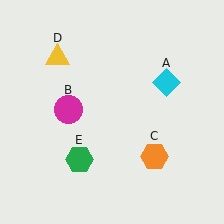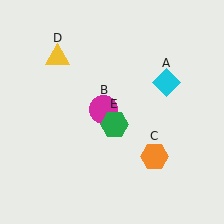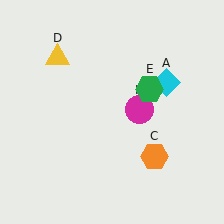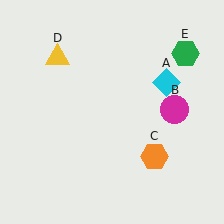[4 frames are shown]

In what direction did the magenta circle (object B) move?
The magenta circle (object B) moved right.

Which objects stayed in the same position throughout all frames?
Cyan diamond (object A) and orange hexagon (object C) and yellow triangle (object D) remained stationary.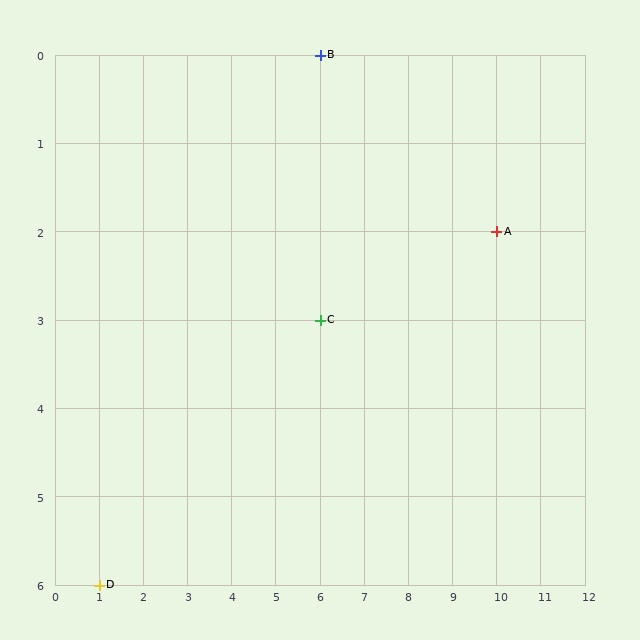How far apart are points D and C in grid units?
Points D and C are 5 columns and 3 rows apart (about 5.8 grid units diagonally).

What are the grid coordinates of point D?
Point D is at grid coordinates (1, 6).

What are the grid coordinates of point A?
Point A is at grid coordinates (10, 2).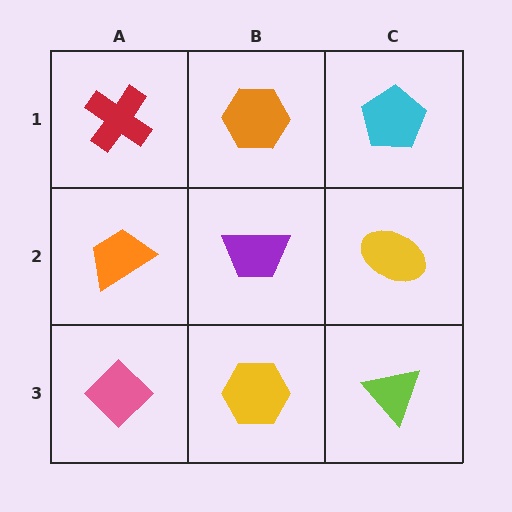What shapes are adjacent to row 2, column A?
A red cross (row 1, column A), a pink diamond (row 3, column A), a purple trapezoid (row 2, column B).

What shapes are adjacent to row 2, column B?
An orange hexagon (row 1, column B), a yellow hexagon (row 3, column B), an orange trapezoid (row 2, column A), a yellow ellipse (row 2, column C).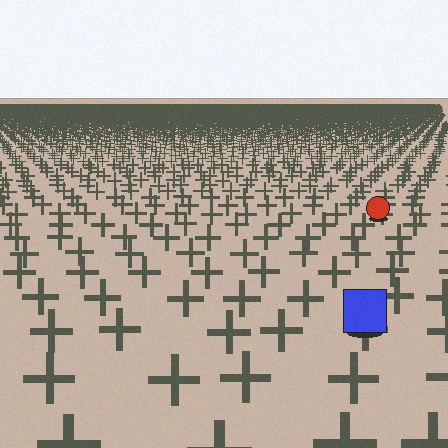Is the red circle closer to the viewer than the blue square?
No. The blue square is closer — you can tell from the texture gradient: the ground texture is coarser near it.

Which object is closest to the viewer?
The blue square is closest. The texture marks near it are larger and more spread out.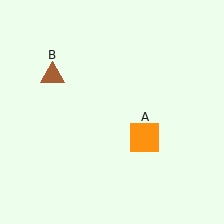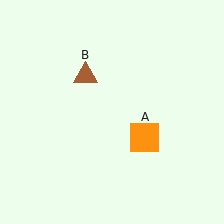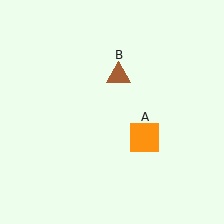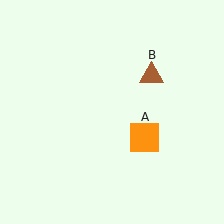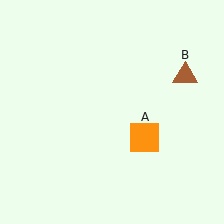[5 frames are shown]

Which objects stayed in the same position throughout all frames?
Orange square (object A) remained stationary.